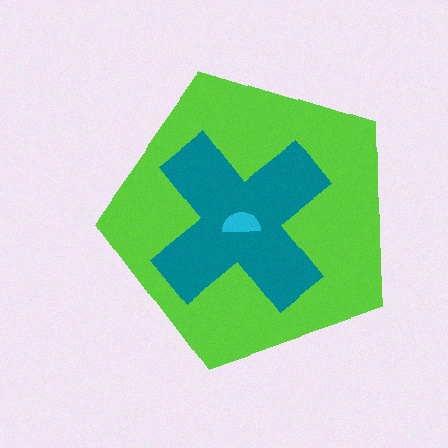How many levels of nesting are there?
3.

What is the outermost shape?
The lime pentagon.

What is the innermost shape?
The cyan semicircle.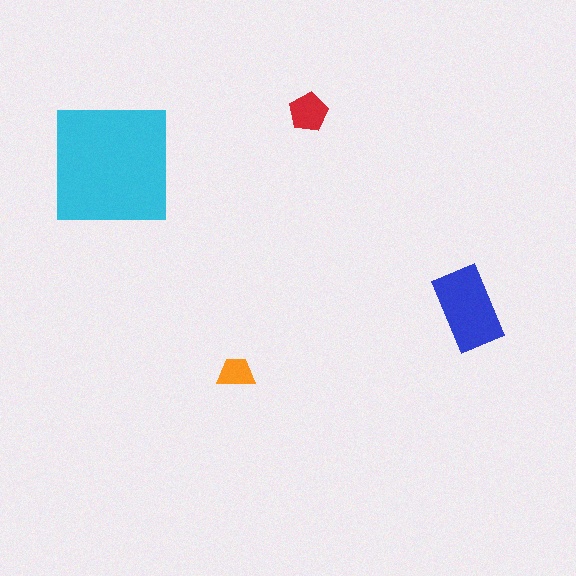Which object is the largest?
The cyan square.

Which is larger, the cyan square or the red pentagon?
The cyan square.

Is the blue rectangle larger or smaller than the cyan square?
Smaller.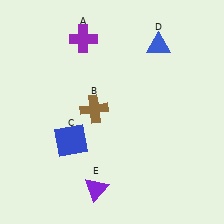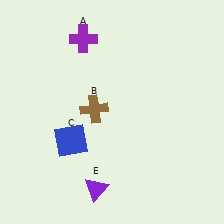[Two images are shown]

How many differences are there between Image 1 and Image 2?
There is 1 difference between the two images.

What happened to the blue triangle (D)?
The blue triangle (D) was removed in Image 2. It was in the top-right area of Image 1.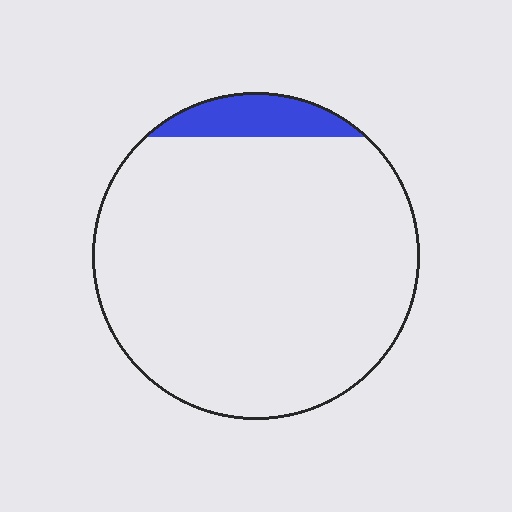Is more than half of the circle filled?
No.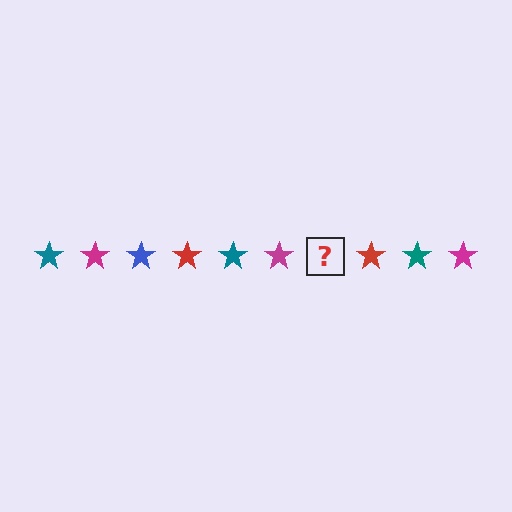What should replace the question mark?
The question mark should be replaced with a blue star.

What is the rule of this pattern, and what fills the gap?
The rule is that the pattern cycles through teal, magenta, blue, red stars. The gap should be filled with a blue star.